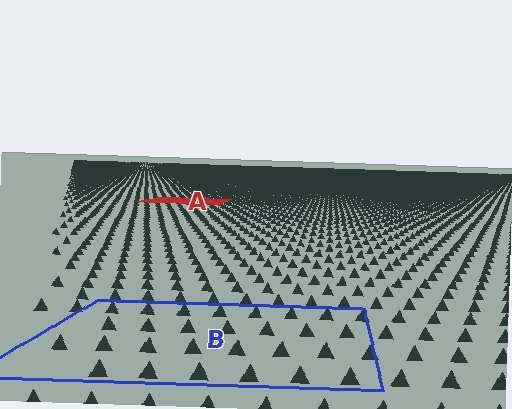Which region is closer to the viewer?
Region B is closer. The texture elements there are larger and more spread out.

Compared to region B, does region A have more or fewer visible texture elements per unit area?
Region A has more texture elements per unit area — they are packed more densely because it is farther away.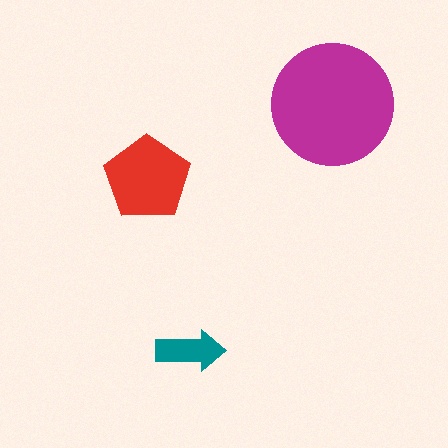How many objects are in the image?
There are 3 objects in the image.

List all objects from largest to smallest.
The magenta circle, the red pentagon, the teal arrow.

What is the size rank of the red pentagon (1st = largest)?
2nd.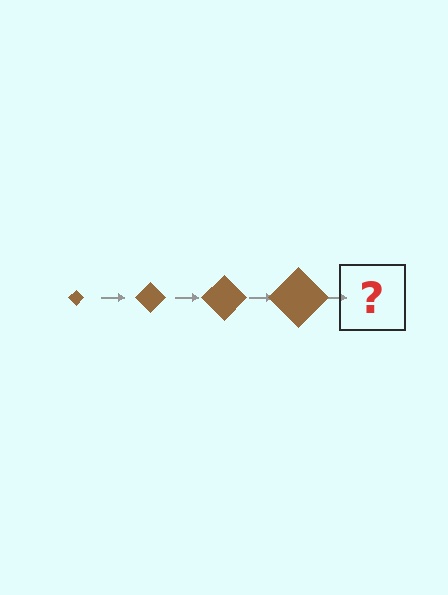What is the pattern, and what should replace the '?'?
The pattern is that the diamond gets progressively larger each step. The '?' should be a brown diamond, larger than the previous one.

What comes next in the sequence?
The next element should be a brown diamond, larger than the previous one.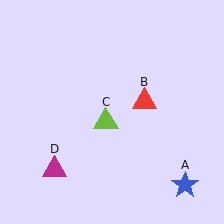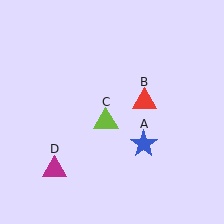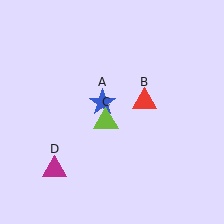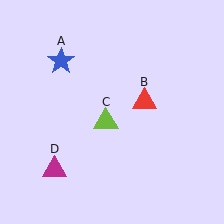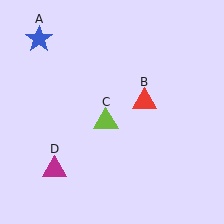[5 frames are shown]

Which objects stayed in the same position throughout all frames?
Red triangle (object B) and lime triangle (object C) and magenta triangle (object D) remained stationary.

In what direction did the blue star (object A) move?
The blue star (object A) moved up and to the left.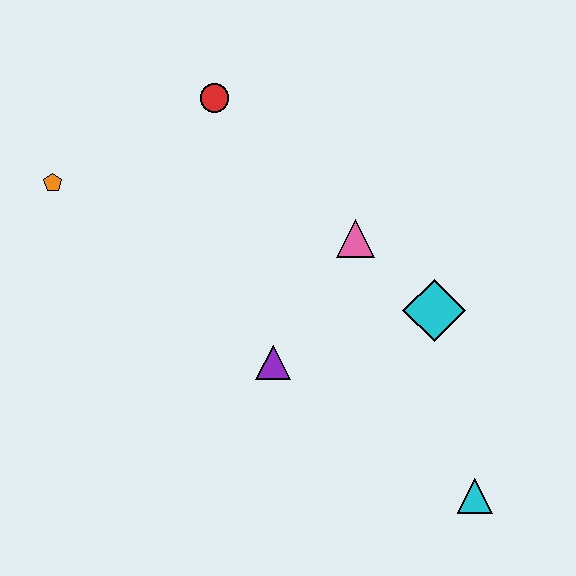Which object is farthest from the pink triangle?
The orange pentagon is farthest from the pink triangle.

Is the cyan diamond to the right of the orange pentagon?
Yes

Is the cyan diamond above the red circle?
No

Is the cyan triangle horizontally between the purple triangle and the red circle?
No